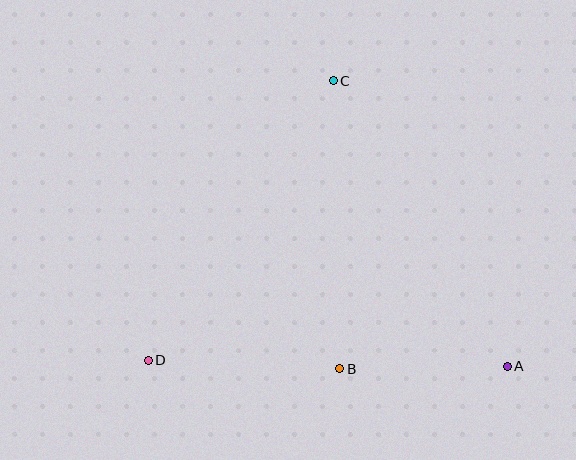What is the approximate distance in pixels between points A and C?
The distance between A and C is approximately 334 pixels.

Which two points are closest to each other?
Points A and B are closest to each other.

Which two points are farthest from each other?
Points A and D are farthest from each other.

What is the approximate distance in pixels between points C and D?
The distance between C and D is approximately 335 pixels.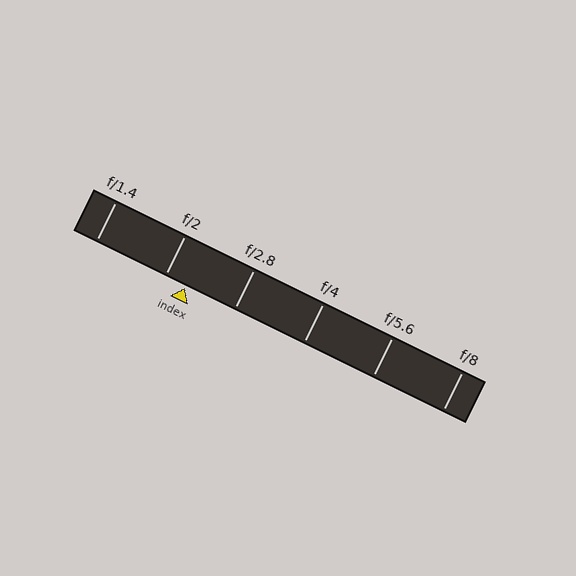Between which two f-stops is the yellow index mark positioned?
The index mark is between f/2 and f/2.8.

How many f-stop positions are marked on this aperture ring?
There are 6 f-stop positions marked.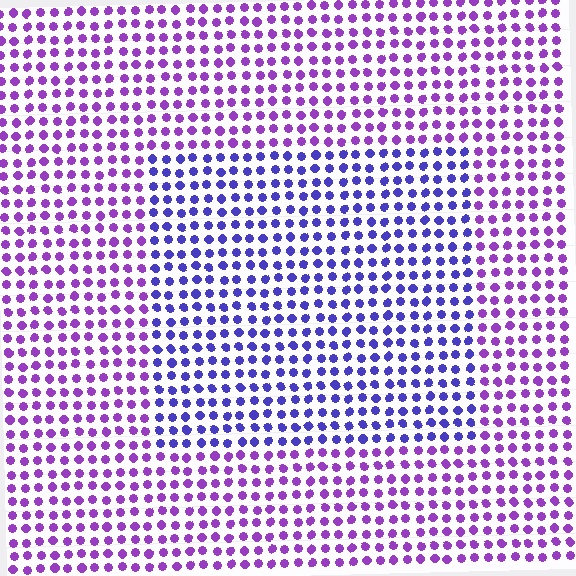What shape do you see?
I see a rectangle.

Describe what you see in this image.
The image is filled with small purple elements in a uniform arrangement. A rectangle-shaped region is visible where the elements are tinted to a slightly different hue, forming a subtle color boundary.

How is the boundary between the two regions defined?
The boundary is defined purely by a slight shift in hue (about 36 degrees). Spacing, size, and orientation are identical on both sides.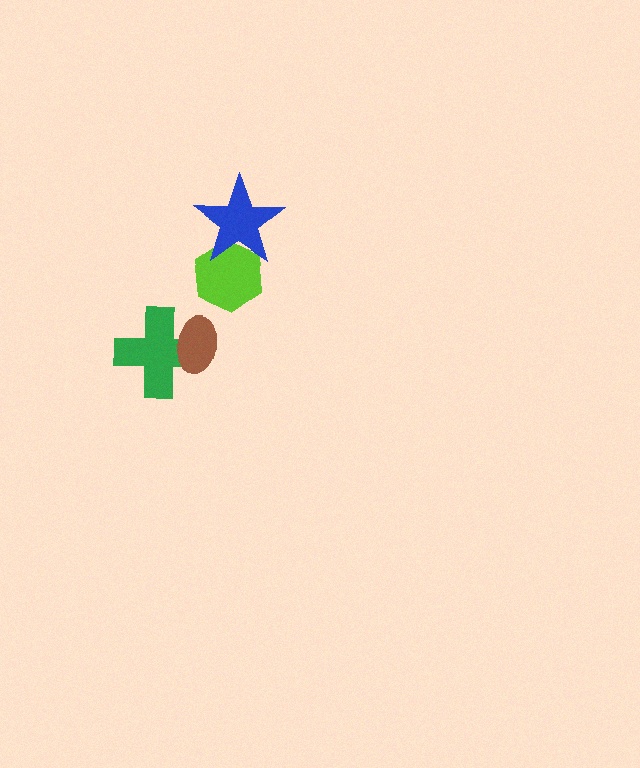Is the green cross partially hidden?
Yes, it is partially covered by another shape.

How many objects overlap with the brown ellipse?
1 object overlaps with the brown ellipse.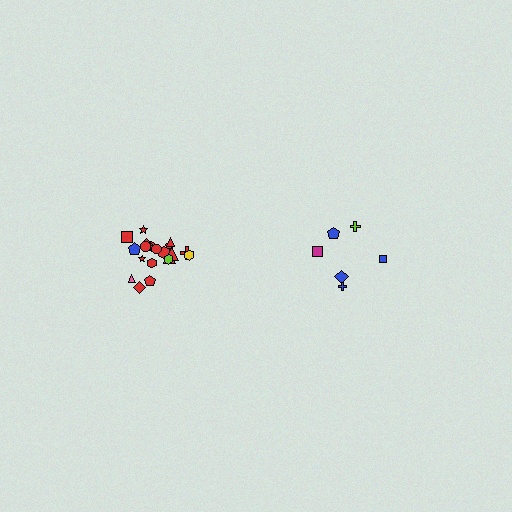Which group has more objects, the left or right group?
The left group.